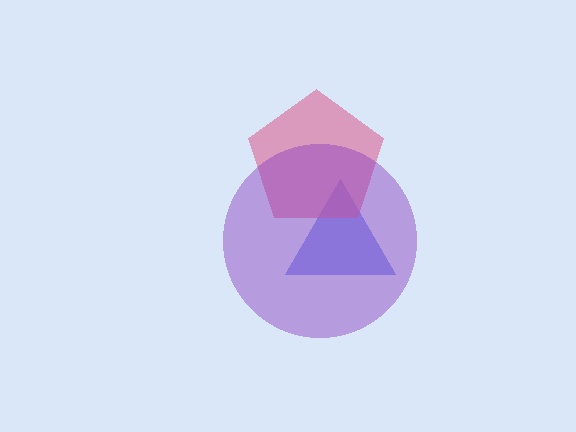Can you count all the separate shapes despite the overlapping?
Yes, there are 3 separate shapes.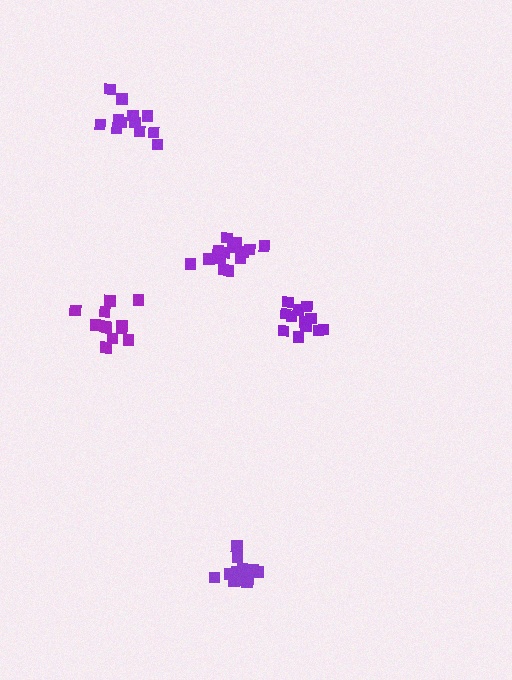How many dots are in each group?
Group 1: 12 dots, Group 2: 12 dots, Group 3: 15 dots, Group 4: 12 dots, Group 5: 14 dots (65 total).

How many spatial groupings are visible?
There are 5 spatial groupings.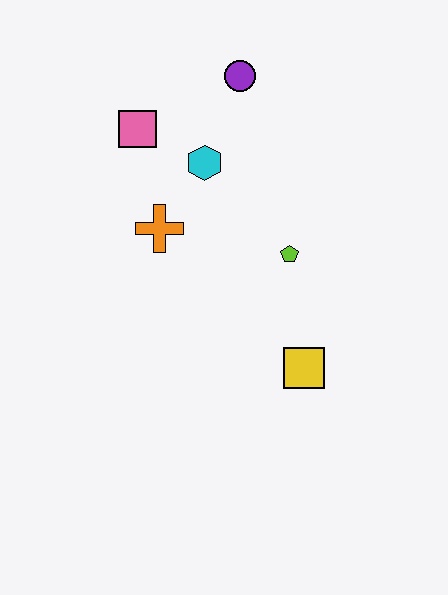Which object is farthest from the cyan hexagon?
The yellow square is farthest from the cyan hexagon.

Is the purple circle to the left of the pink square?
No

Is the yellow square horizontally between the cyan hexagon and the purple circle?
No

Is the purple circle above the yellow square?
Yes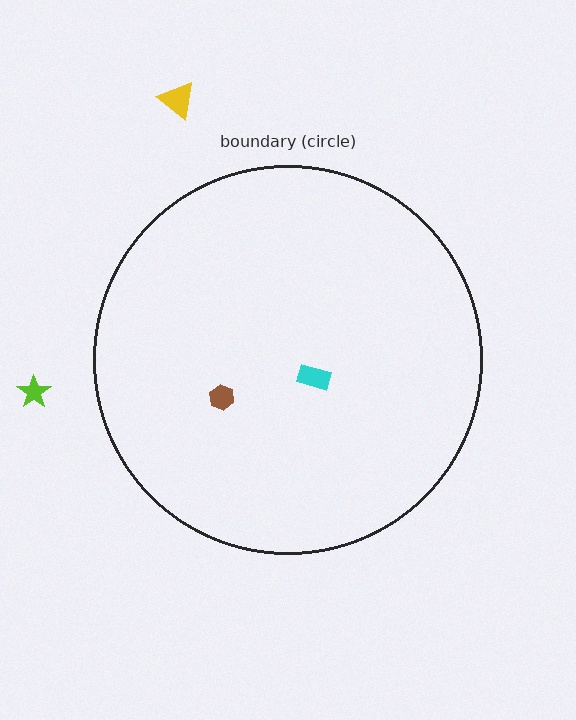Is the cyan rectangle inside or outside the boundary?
Inside.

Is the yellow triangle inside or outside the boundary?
Outside.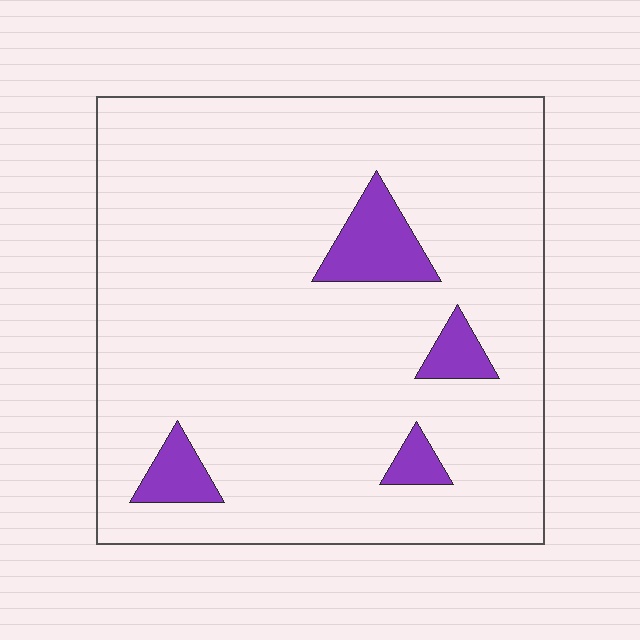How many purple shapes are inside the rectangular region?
4.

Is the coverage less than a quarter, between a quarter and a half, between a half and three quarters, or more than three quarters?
Less than a quarter.